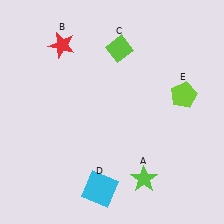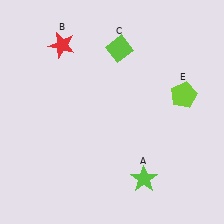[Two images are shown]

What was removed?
The cyan square (D) was removed in Image 2.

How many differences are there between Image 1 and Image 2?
There is 1 difference between the two images.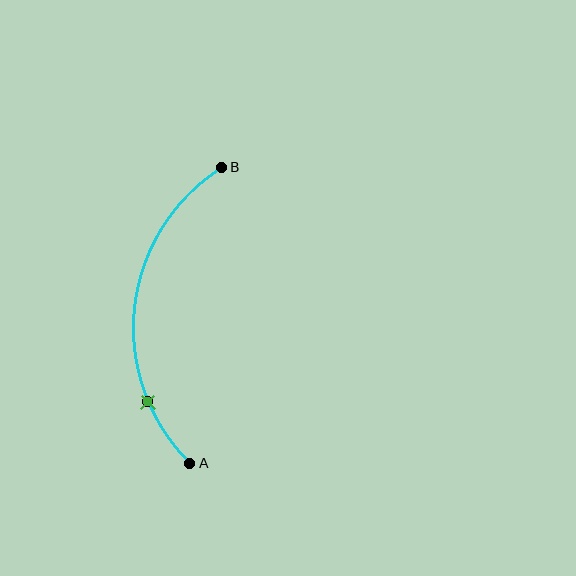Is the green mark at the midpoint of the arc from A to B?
No. The green mark lies on the arc but is closer to endpoint A. The arc midpoint would be at the point on the curve equidistant along the arc from both A and B.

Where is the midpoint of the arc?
The arc midpoint is the point on the curve farthest from the straight line joining A and B. It sits to the left of that line.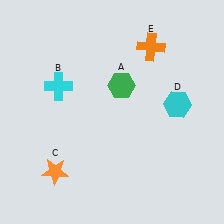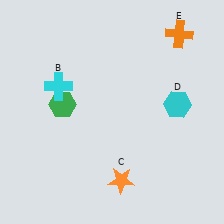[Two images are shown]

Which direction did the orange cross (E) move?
The orange cross (E) moved right.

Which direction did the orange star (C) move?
The orange star (C) moved right.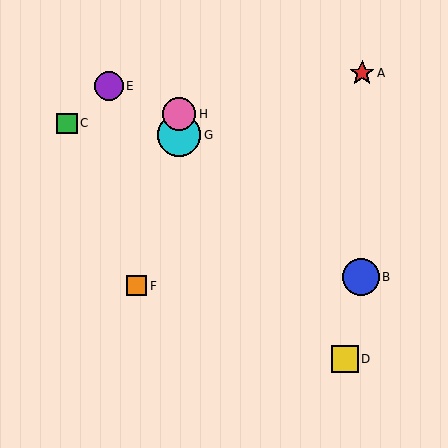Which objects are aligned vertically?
Objects G, H are aligned vertically.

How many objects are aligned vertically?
2 objects (G, H) are aligned vertically.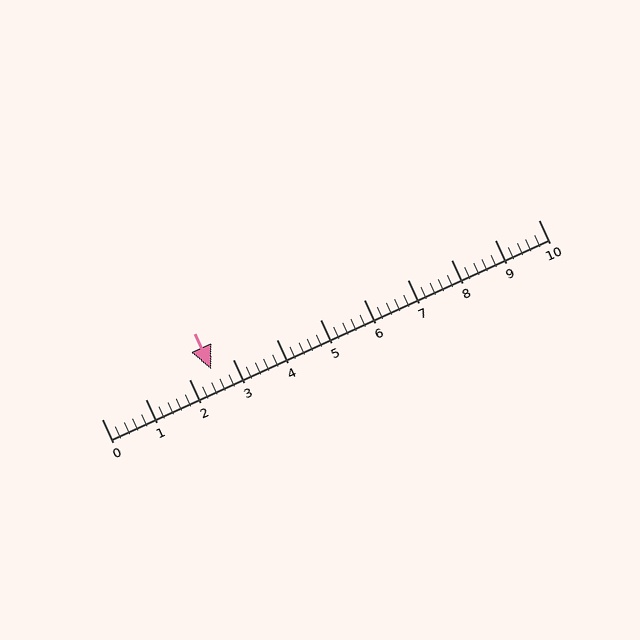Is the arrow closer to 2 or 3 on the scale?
The arrow is closer to 3.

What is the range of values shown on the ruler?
The ruler shows values from 0 to 10.